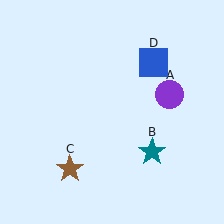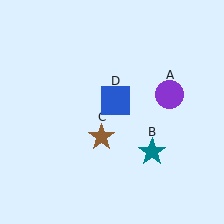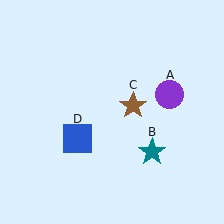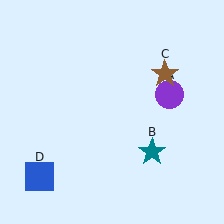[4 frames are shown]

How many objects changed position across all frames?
2 objects changed position: brown star (object C), blue square (object D).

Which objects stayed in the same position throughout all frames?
Purple circle (object A) and teal star (object B) remained stationary.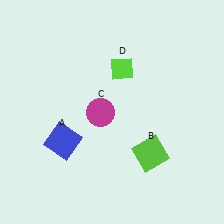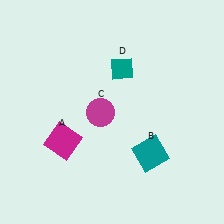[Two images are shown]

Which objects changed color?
A changed from blue to magenta. B changed from lime to teal. D changed from lime to teal.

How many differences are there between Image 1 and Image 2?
There are 3 differences between the two images.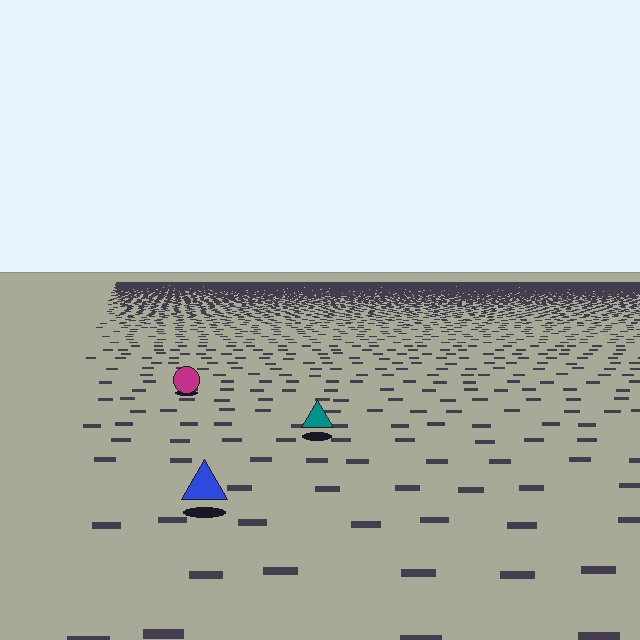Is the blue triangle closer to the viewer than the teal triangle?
Yes. The blue triangle is closer — you can tell from the texture gradient: the ground texture is coarser near it.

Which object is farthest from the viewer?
The magenta circle is farthest from the viewer. It appears smaller and the ground texture around it is denser.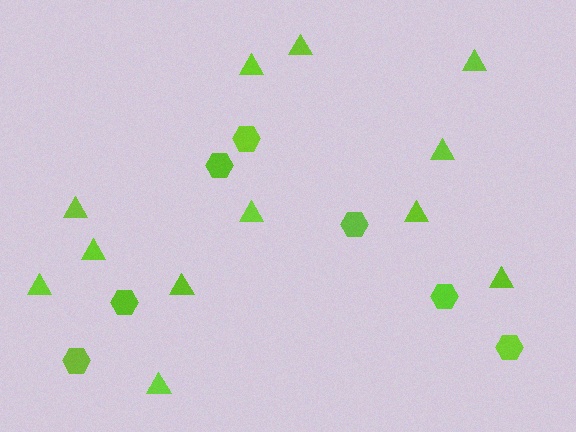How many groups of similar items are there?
There are 2 groups: one group of triangles (12) and one group of hexagons (7).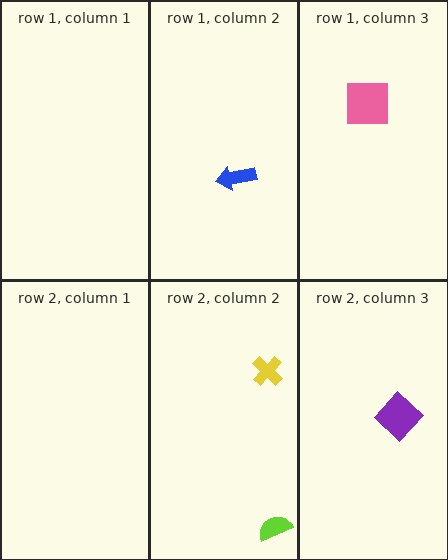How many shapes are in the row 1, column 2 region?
1.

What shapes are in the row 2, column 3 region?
The purple diamond.